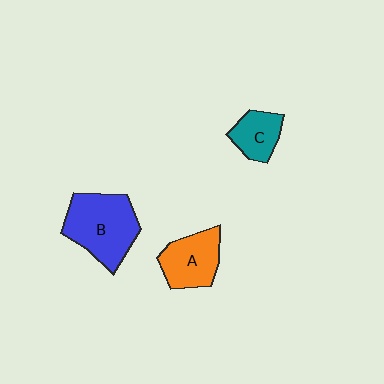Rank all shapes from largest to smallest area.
From largest to smallest: B (blue), A (orange), C (teal).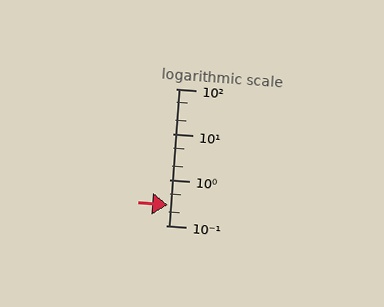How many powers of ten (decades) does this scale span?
The scale spans 3 decades, from 0.1 to 100.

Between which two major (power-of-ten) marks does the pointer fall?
The pointer is between 0.1 and 1.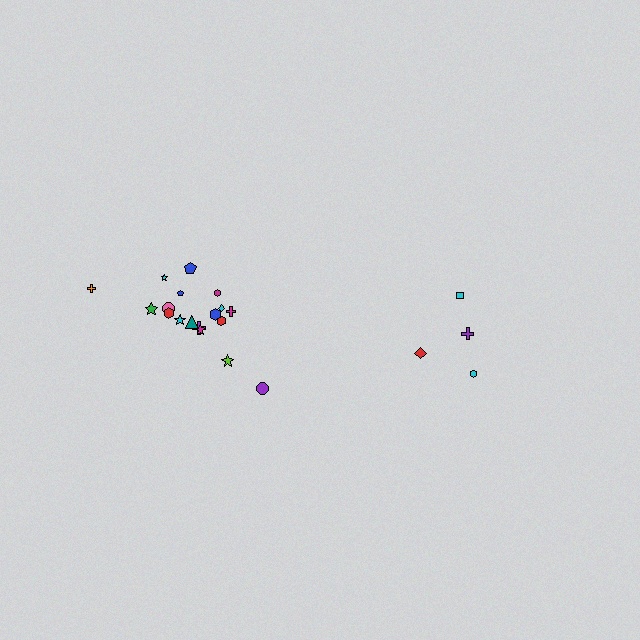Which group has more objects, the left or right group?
The left group.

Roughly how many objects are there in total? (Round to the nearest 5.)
Roughly 20 objects in total.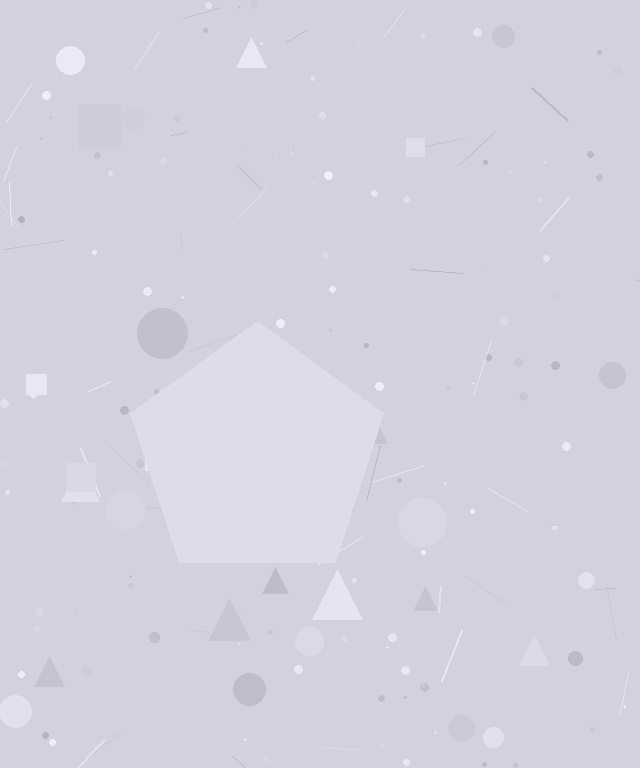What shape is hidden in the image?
A pentagon is hidden in the image.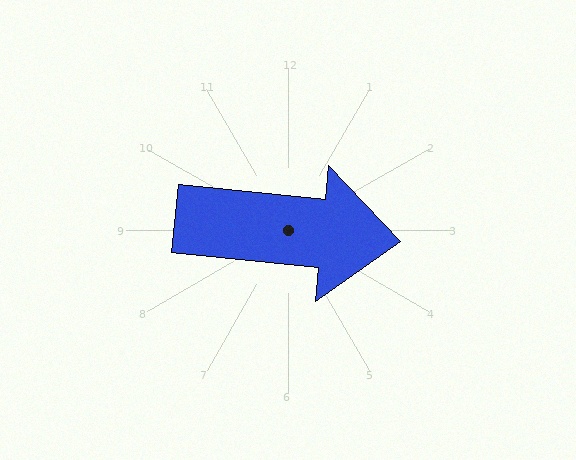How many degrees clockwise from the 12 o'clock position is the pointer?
Approximately 96 degrees.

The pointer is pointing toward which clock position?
Roughly 3 o'clock.